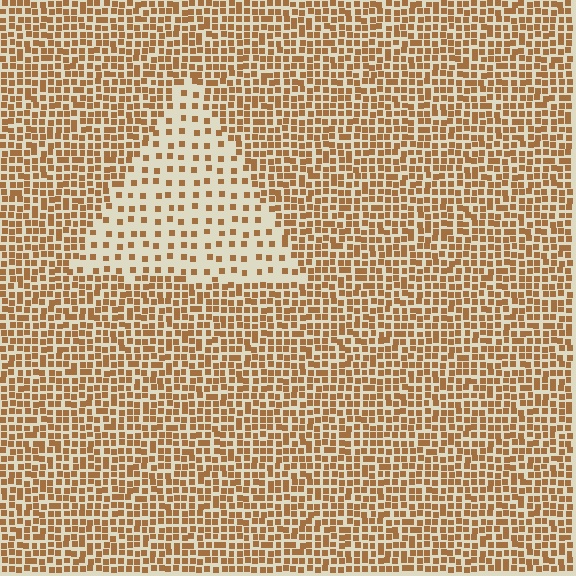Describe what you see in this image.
The image contains small brown elements arranged at two different densities. A triangle-shaped region is visible where the elements are less densely packed than the surrounding area.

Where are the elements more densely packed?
The elements are more densely packed outside the triangle boundary.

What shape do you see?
I see a triangle.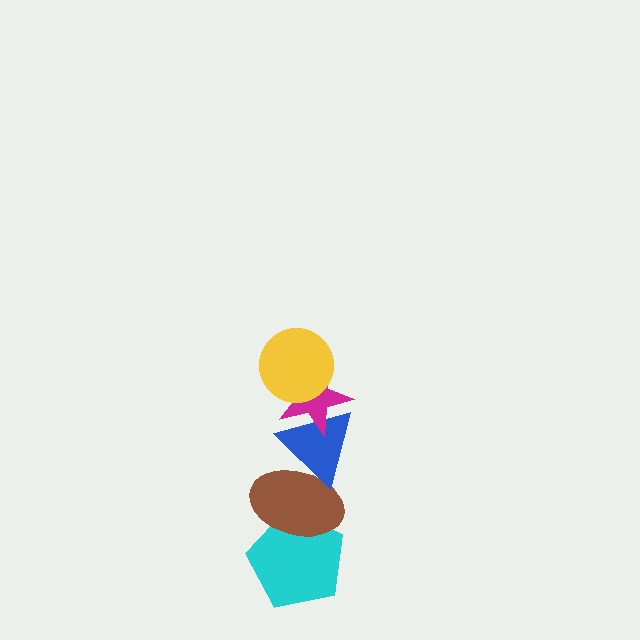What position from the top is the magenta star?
The magenta star is 2nd from the top.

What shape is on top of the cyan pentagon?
The brown ellipse is on top of the cyan pentagon.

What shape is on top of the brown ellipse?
The blue triangle is on top of the brown ellipse.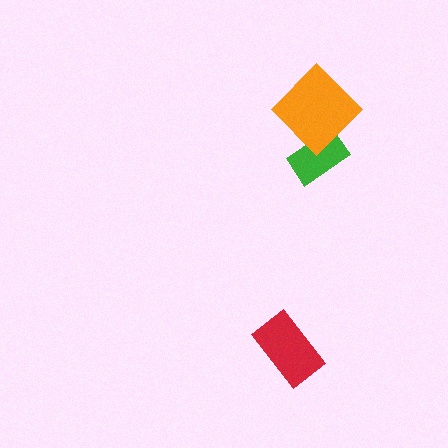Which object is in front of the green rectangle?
The orange diamond is in front of the green rectangle.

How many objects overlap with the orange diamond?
1 object overlaps with the orange diamond.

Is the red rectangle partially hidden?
No, no other shape covers it.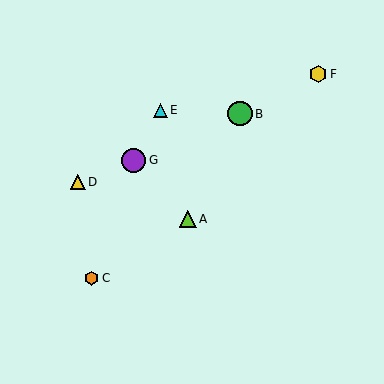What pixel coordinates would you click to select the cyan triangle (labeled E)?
Click at (160, 110) to select the cyan triangle E.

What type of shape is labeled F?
Shape F is a yellow hexagon.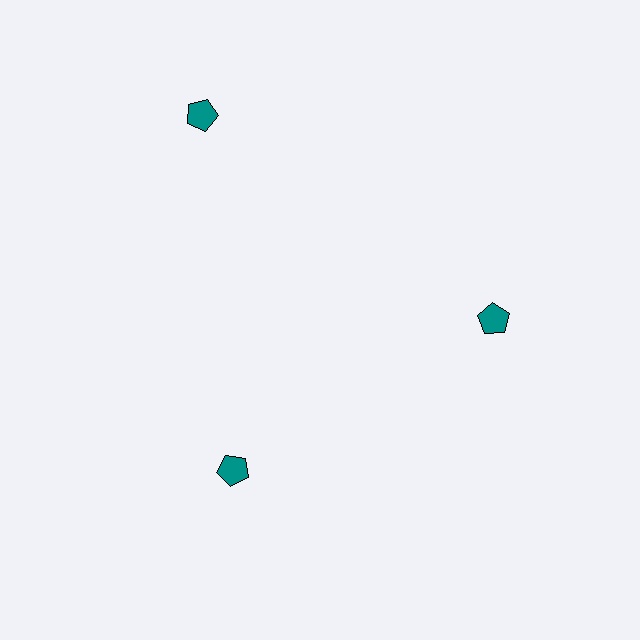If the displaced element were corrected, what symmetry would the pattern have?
It would have 3-fold rotational symmetry — the pattern would map onto itself every 120 degrees.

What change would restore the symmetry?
The symmetry would be restored by moving it inward, back onto the ring so that all 3 pentagons sit at equal angles and equal distance from the center.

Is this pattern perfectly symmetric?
No. The 3 teal pentagons are arranged in a ring, but one element near the 11 o'clock position is pushed outward from the center, breaking the 3-fold rotational symmetry.